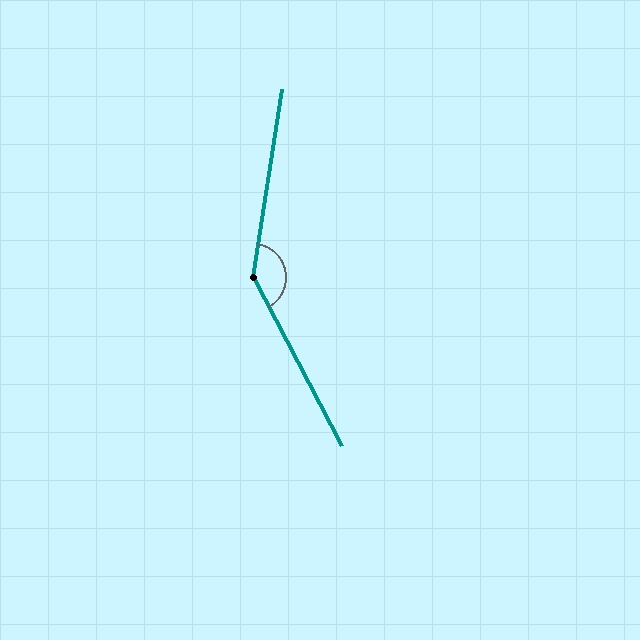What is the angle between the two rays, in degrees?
Approximately 143 degrees.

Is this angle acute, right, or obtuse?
It is obtuse.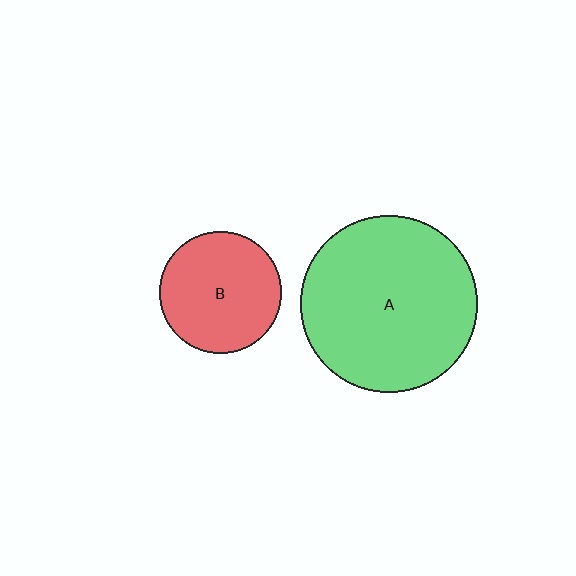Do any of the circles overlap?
No, none of the circles overlap.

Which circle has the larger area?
Circle A (green).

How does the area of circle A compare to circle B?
Approximately 2.1 times.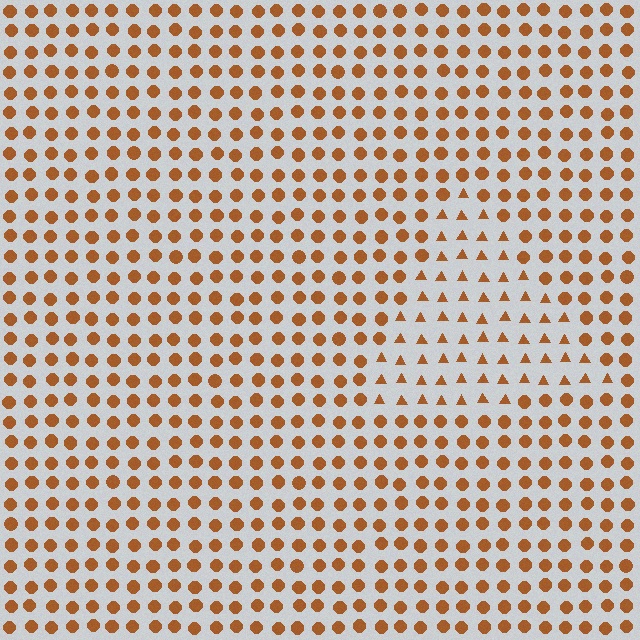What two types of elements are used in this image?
The image uses triangles inside the triangle region and circles outside it.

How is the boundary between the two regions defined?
The boundary is defined by a change in element shape: triangles inside vs. circles outside. All elements share the same color and spacing.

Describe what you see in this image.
The image is filled with small brown elements arranged in a uniform grid. A triangle-shaped region contains triangles, while the surrounding area contains circles. The boundary is defined purely by the change in element shape.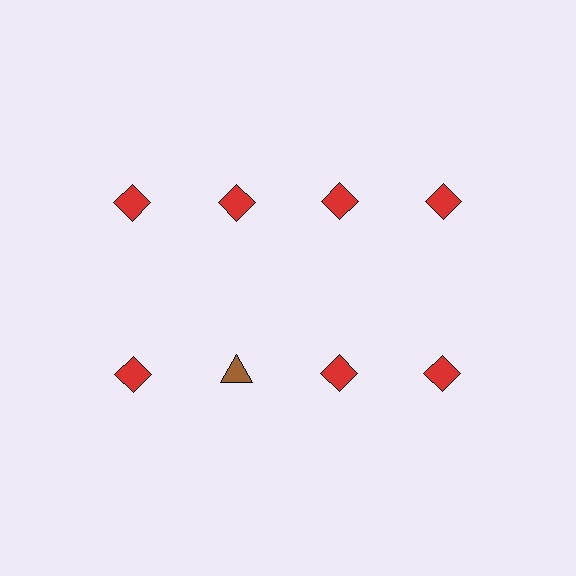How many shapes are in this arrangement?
There are 8 shapes arranged in a grid pattern.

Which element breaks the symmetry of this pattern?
The brown triangle in the second row, second from left column breaks the symmetry. All other shapes are red diamonds.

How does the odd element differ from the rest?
It differs in both color (brown instead of red) and shape (triangle instead of diamond).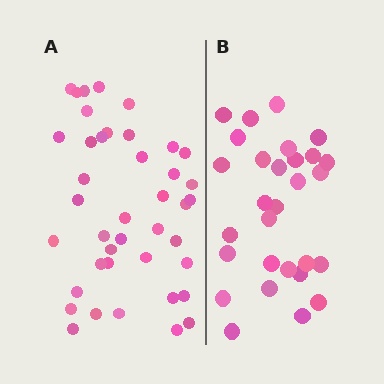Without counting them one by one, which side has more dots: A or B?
Region A (the left region) has more dots.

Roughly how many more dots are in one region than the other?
Region A has roughly 12 or so more dots than region B.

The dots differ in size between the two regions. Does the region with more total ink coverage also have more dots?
No. Region B has more total ink coverage because its dots are larger, but region A actually contains more individual dots. Total area can be misleading — the number of items is what matters here.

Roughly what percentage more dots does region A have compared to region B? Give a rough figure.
About 40% more.